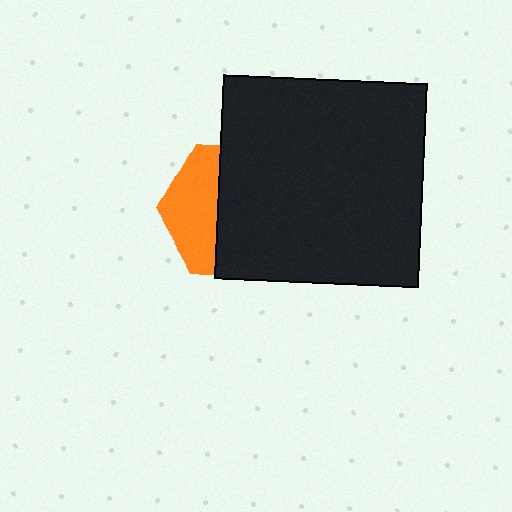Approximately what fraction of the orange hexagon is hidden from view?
Roughly 62% of the orange hexagon is hidden behind the black square.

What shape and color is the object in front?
The object in front is a black square.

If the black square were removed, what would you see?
You would see the complete orange hexagon.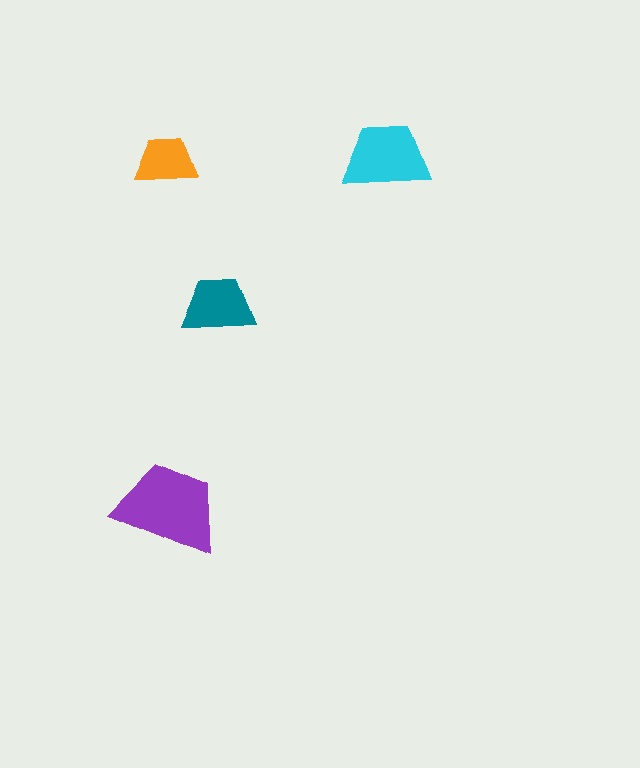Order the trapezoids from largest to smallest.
the purple one, the cyan one, the teal one, the orange one.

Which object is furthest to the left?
The purple trapezoid is leftmost.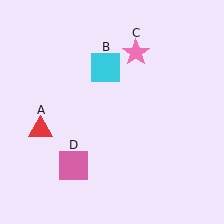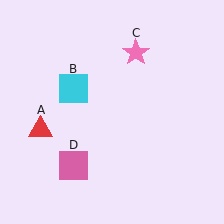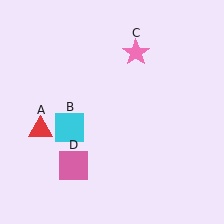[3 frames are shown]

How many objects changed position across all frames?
1 object changed position: cyan square (object B).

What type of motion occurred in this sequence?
The cyan square (object B) rotated counterclockwise around the center of the scene.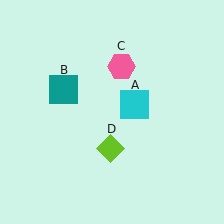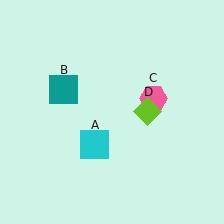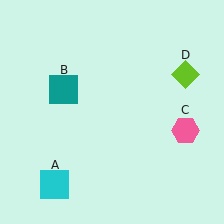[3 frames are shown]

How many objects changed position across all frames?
3 objects changed position: cyan square (object A), pink hexagon (object C), lime diamond (object D).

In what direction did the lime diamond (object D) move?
The lime diamond (object D) moved up and to the right.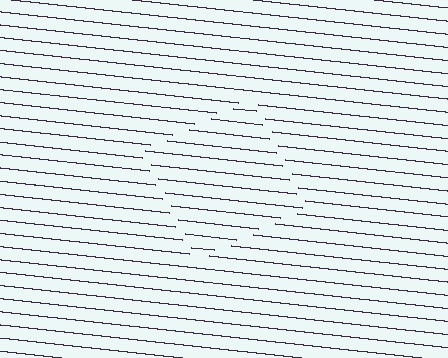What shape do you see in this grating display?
An illusory square. The interior of the shape contains the same grating, shifted by half a period — the contour is defined by the phase discontinuity where line-ends from the inner and outer gratings abut.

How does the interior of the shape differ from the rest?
The interior of the shape contains the same grating, shifted by half a period — the contour is defined by the phase discontinuity where line-ends from the inner and outer gratings abut.